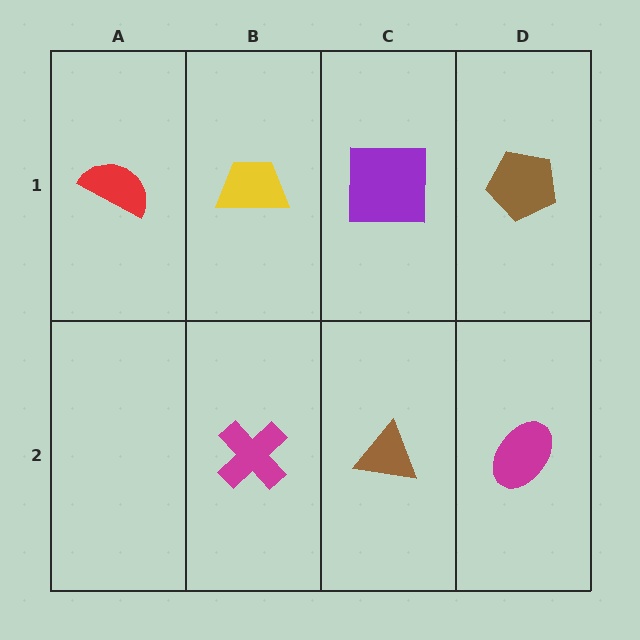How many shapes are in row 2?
3 shapes.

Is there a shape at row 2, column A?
No, that cell is empty.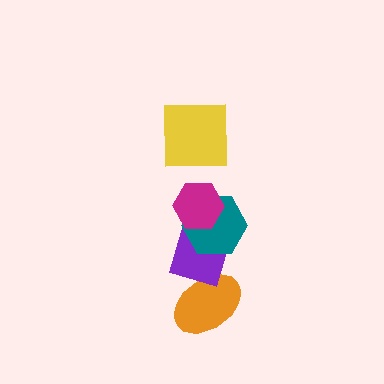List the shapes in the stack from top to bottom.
From top to bottom: the yellow square, the magenta hexagon, the teal hexagon, the purple diamond, the orange ellipse.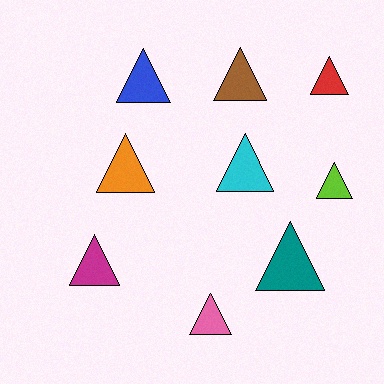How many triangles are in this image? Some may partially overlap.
There are 9 triangles.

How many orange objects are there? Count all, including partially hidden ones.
There is 1 orange object.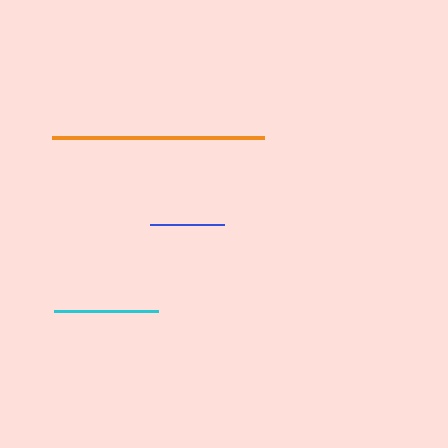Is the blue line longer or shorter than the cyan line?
The cyan line is longer than the blue line.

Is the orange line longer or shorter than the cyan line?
The orange line is longer than the cyan line.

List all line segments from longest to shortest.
From longest to shortest: orange, cyan, blue.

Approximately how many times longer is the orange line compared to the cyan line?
The orange line is approximately 2.0 times the length of the cyan line.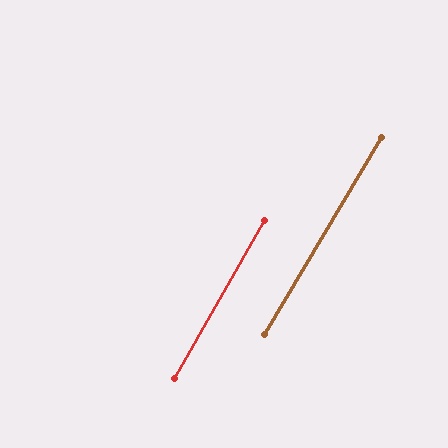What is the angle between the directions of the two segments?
Approximately 1 degree.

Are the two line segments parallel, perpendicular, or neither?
Parallel — their directions differ by only 0.9°.